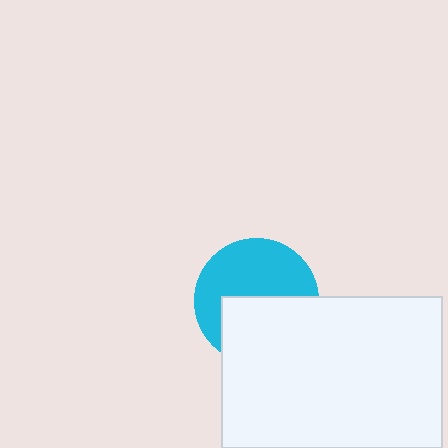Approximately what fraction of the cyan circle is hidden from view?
Roughly 46% of the cyan circle is hidden behind the white rectangle.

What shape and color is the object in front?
The object in front is a white rectangle.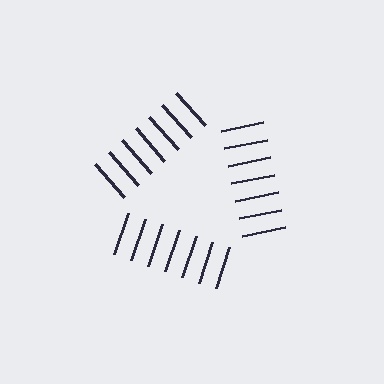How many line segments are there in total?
21 — 7 along each of the 3 edges.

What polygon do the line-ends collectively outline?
An illusory triangle — the line segments terminate on its edges but no continuous stroke is drawn.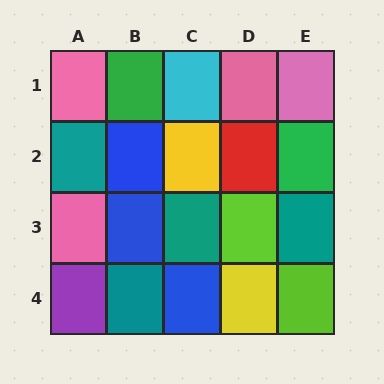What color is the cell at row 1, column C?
Cyan.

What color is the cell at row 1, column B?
Green.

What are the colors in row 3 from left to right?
Pink, blue, teal, lime, teal.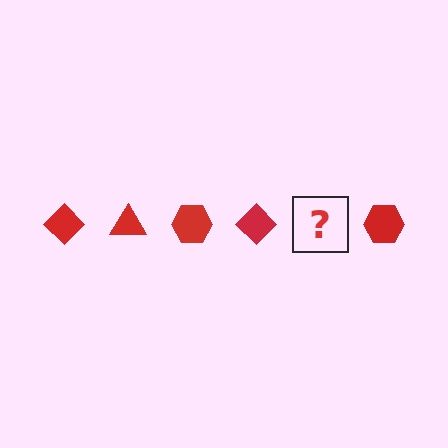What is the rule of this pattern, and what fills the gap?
The rule is that the pattern cycles through diamond, triangle, hexagon shapes in red. The gap should be filled with a red triangle.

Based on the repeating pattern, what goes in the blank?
The blank should be a red triangle.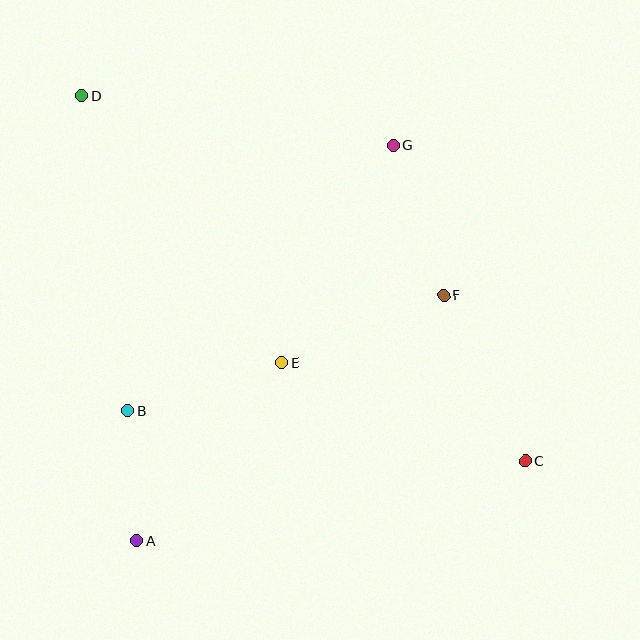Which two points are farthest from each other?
Points C and D are farthest from each other.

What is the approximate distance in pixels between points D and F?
The distance between D and F is approximately 413 pixels.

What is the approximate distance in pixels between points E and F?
The distance between E and F is approximately 175 pixels.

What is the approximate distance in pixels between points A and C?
The distance between A and C is approximately 397 pixels.